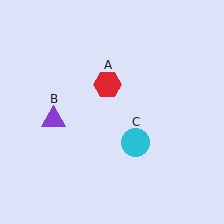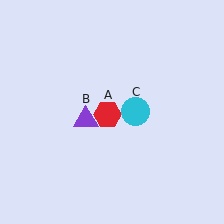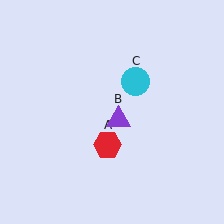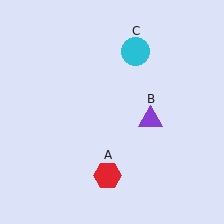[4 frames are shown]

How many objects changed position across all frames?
3 objects changed position: red hexagon (object A), purple triangle (object B), cyan circle (object C).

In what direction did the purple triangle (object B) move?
The purple triangle (object B) moved right.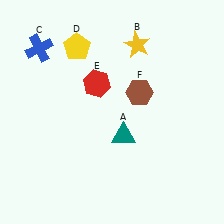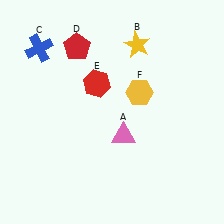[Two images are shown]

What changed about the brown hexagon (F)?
In Image 1, F is brown. In Image 2, it changed to yellow.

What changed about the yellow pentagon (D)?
In Image 1, D is yellow. In Image 2, it changed to red.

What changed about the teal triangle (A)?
In Image 1, A is teal. In Image 2, it changed to pink.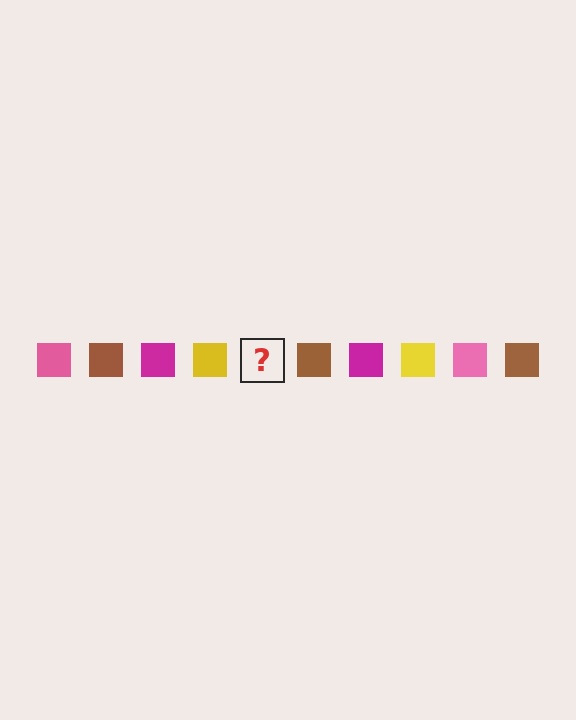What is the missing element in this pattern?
The missing element is a pink square.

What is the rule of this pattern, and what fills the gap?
The rule is that the pattern cycles through pink, brown, magenta, yellow squares. The gap should be filled with a pink square.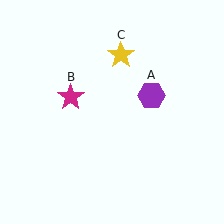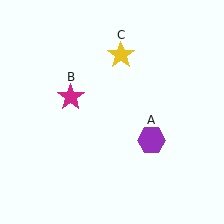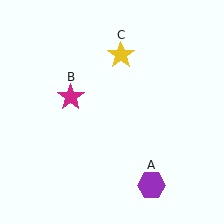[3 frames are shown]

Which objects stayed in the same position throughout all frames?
Magenta star (object B) and yellow star (object C) remained stationary.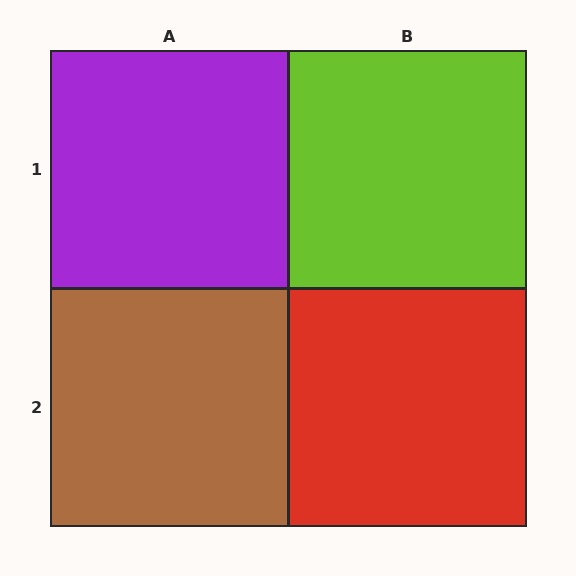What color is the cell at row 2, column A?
Brown.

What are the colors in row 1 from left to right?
Purple, lime.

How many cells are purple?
1 cell is purple.